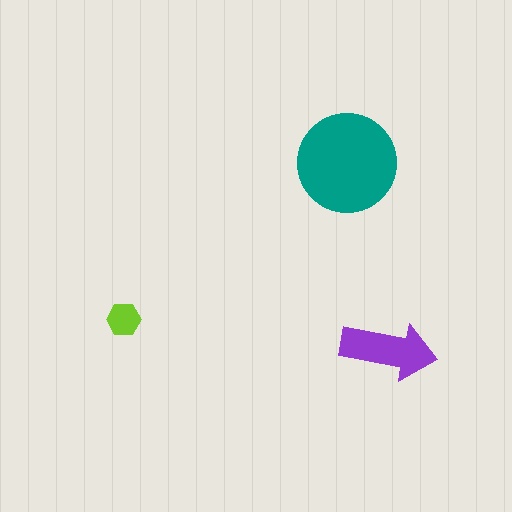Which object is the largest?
The teal circle.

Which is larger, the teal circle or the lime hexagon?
The teal circle.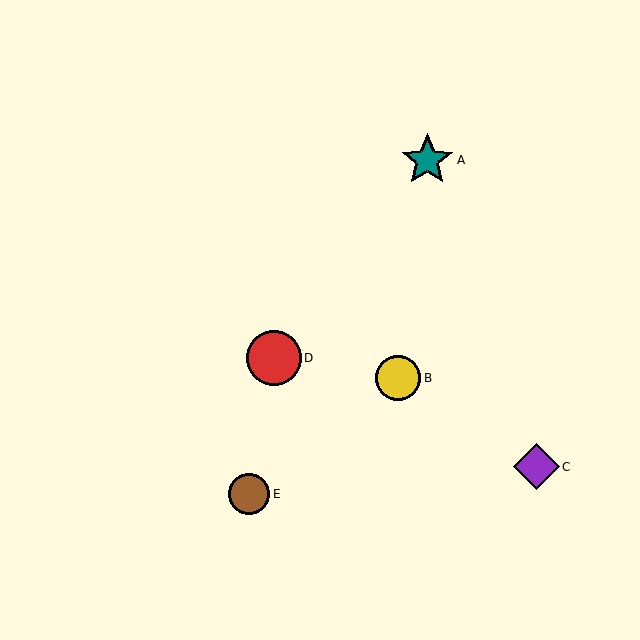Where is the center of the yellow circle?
The center of the yellow circle is at (398, 378).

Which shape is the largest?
The red circle (labeled D) is the largest.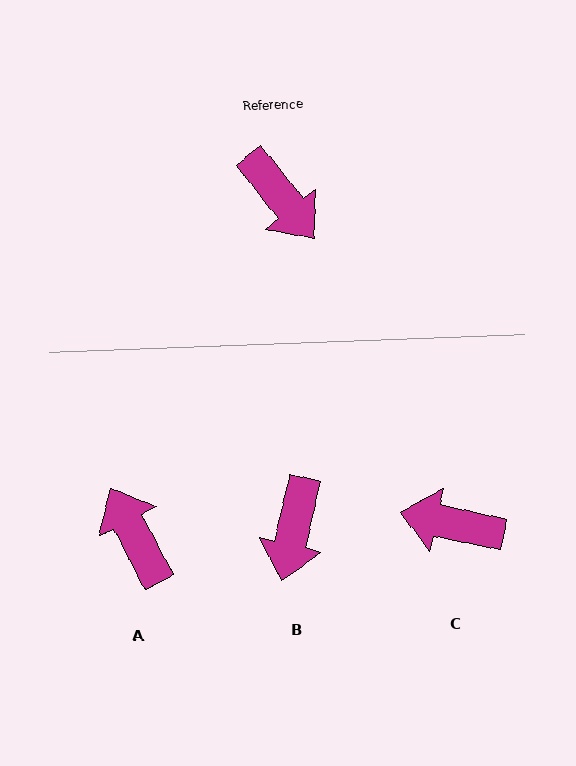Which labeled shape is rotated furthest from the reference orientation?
A, about 170 degrees away.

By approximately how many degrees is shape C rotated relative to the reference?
Approximately 140 degrees clockwise.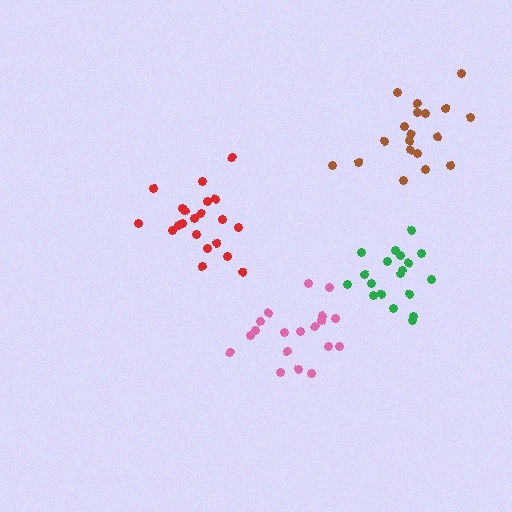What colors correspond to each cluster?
The clusters are colored: green, brown, red, pink.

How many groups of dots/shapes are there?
There are 4 groups.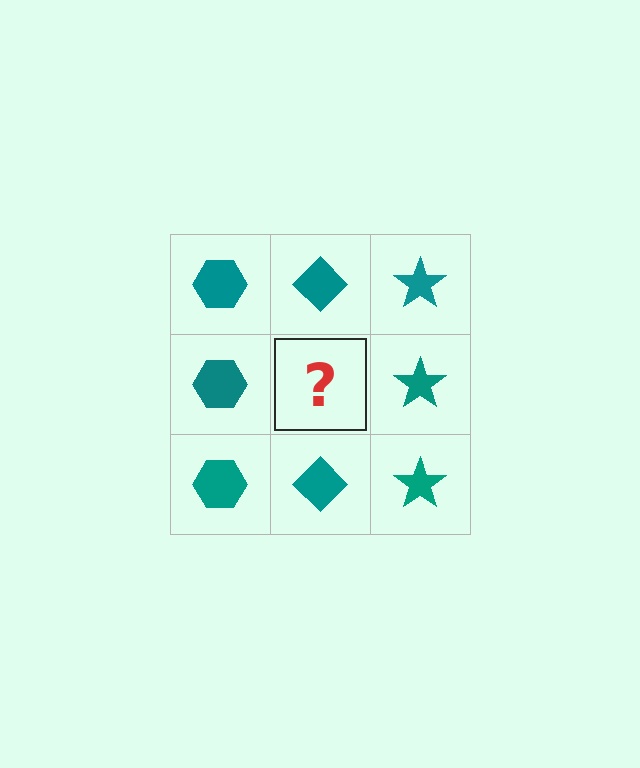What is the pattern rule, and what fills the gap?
The rule is that each column has a consistent shape. The gap should be filled with a teal diamond.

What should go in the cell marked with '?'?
The missing cell should contain a teal diamond.